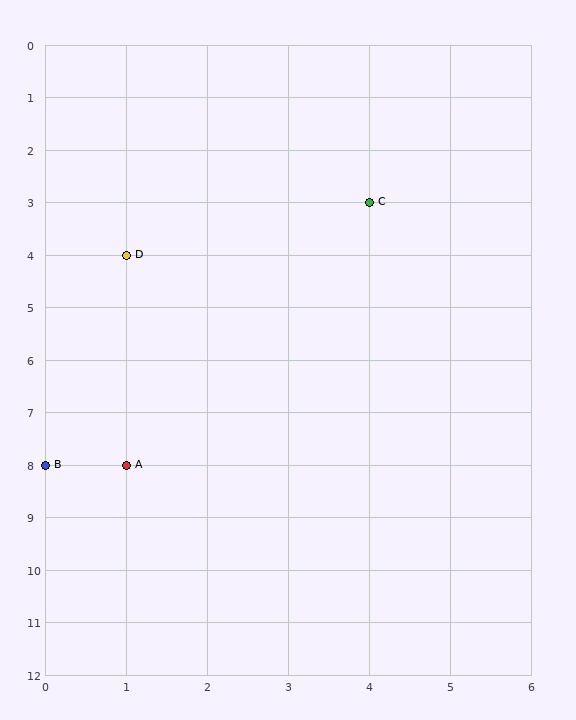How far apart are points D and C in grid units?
Points D and C are 3 columns and 1 row apart (about 3.2 grid units diagonally).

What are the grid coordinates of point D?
Point D is at grid coordinates (1, 4).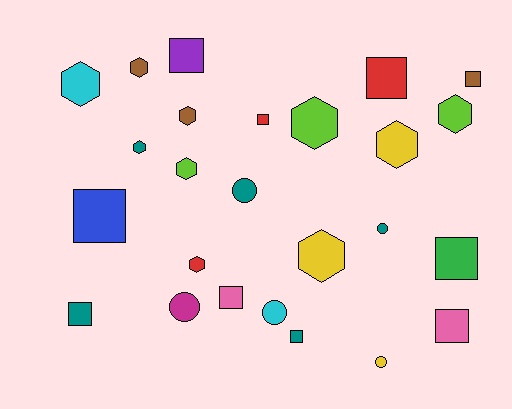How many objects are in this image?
There are 25 objects.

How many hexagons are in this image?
There are 10 hexagons.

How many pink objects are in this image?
There are 2 pink objects.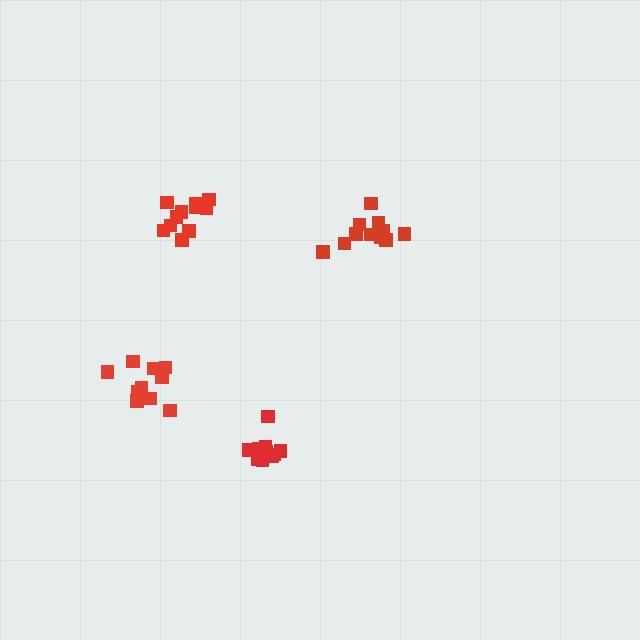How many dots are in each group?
Group 1: 11 dots, Group 2: 10 dots, Group 3: 11 dots, Group 4: 11 dots (43 total).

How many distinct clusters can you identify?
There are 4 distinct clusters.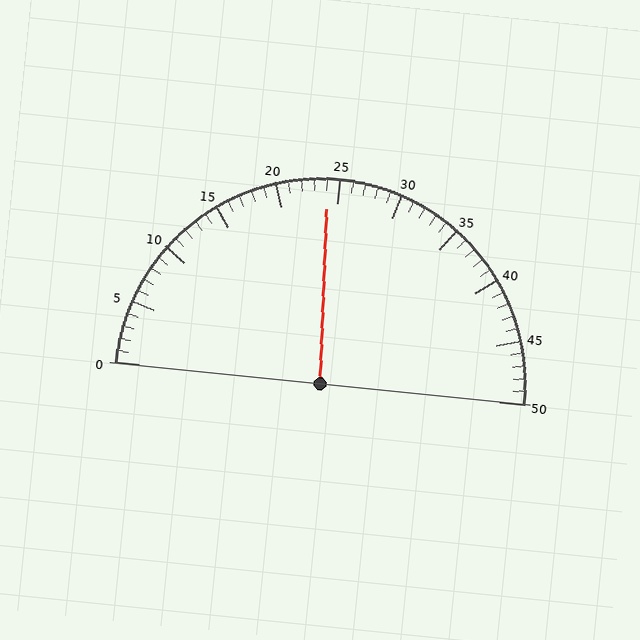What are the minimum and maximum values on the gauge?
The gauge ranges from 0 to 50.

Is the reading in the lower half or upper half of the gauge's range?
The reading is in the lower half of the range (0 to 50).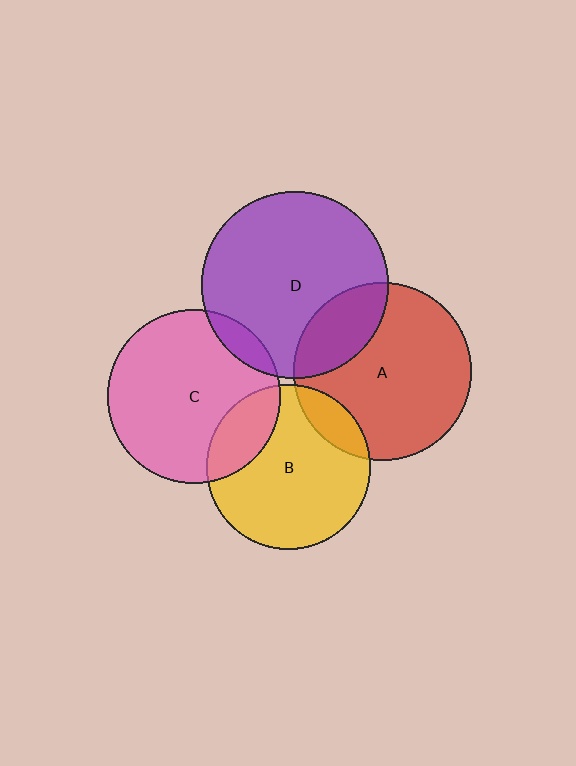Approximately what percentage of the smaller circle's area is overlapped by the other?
Approximately 20%.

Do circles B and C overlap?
Yes.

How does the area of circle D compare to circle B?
Approximately 1.3 times.